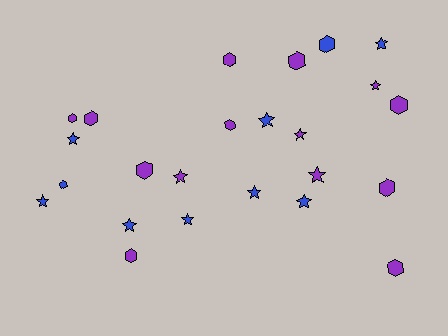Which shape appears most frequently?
Star, with 12 objects.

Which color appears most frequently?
Purple, with 14 objects.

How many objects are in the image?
There are 24 objects.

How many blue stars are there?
There are 8 blue stars.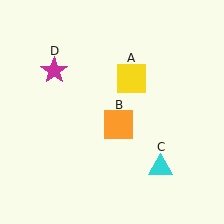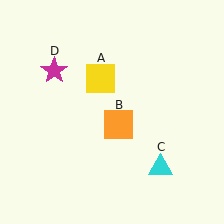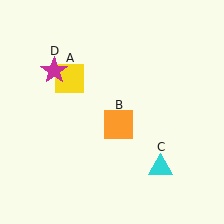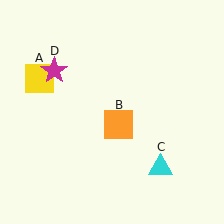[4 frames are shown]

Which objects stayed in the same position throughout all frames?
Orange square (object B) and cyan triangle (object C) and magenta star (object D) remained stationary.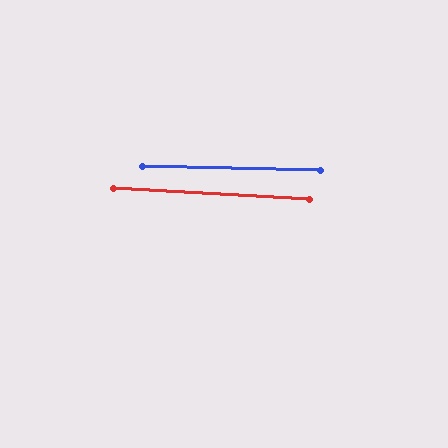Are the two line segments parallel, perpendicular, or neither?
Parallel — their directions differ by only 1.9°.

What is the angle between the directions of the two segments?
Approximately 2 degrees.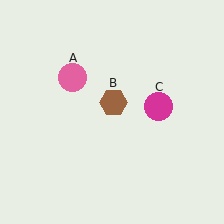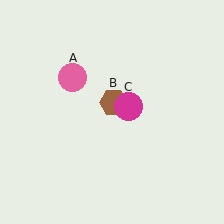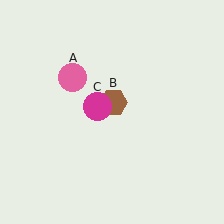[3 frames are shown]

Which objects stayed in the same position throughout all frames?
Pink circle (object A) and brown hexagon (object B) remained stationary.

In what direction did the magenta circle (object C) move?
The magenta circle (object C) moved left.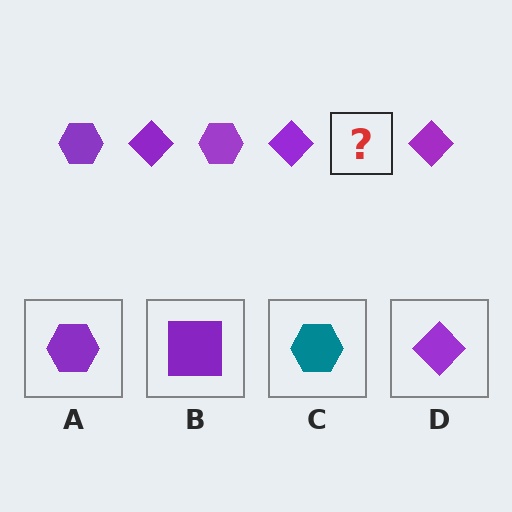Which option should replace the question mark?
Option A.